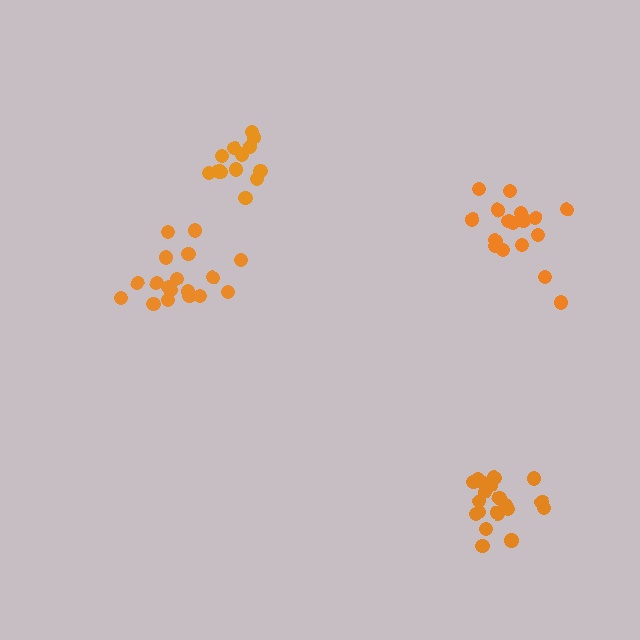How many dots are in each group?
Group 1: 18 dots, Group 2: 13 dots, Group 3: 17 dots, Group 4: 19 dots (67 total).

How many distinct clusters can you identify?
There are 4 distinct clusters.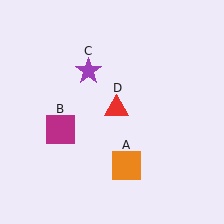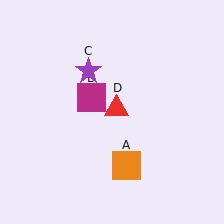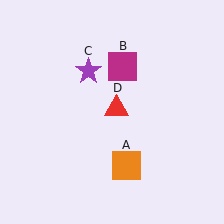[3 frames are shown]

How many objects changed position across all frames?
1 object changed position: magenta square (object B).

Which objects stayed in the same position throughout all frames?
Orange square (object A) and purple star (object C) and red triangle (object D) remained stationary.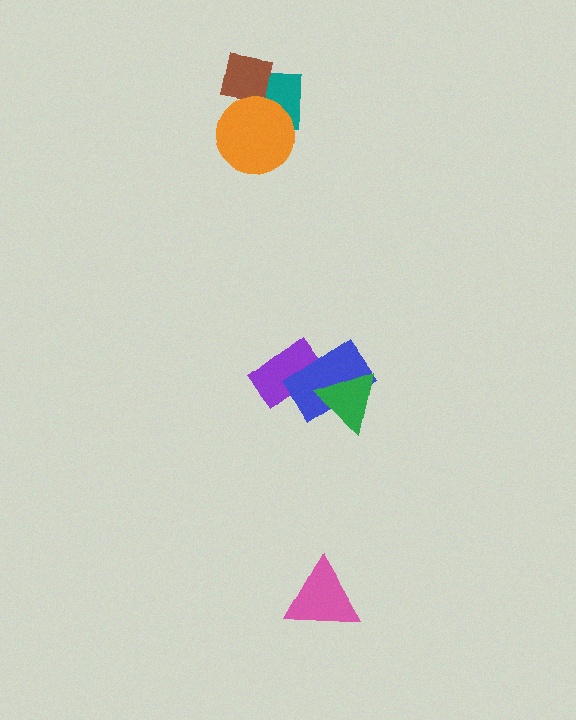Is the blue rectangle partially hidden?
Yes, it is partially covered by another shape.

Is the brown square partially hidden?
Yes, it is partially covered by another shape.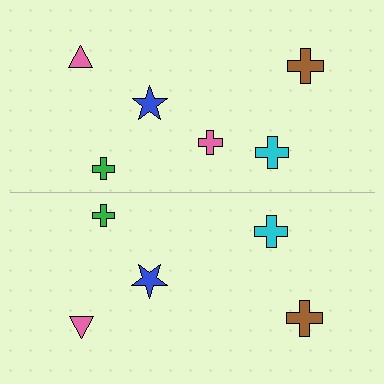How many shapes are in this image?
There are 11 shapes in this image.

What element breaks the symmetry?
A pink cross is missing from the bottom side.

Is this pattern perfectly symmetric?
No, the pattern is not perfectly symmetric. A pink cross is missing from the bottom side.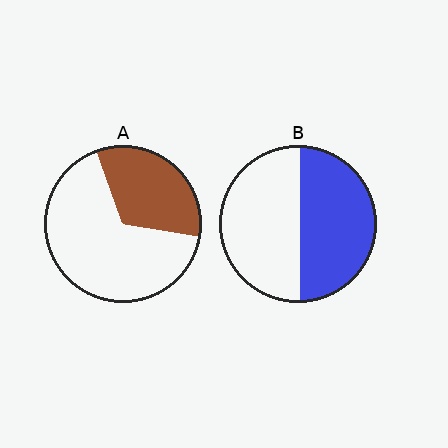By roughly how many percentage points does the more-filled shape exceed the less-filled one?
By roughly 15 percentage points (B over A).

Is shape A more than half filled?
No.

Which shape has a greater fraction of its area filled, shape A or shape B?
Shape B.